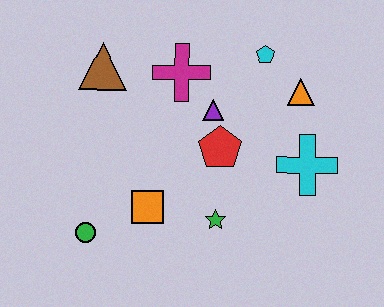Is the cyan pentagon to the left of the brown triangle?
No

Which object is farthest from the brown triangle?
The cyan cross is farthest from the brown triangle.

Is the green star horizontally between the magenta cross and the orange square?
No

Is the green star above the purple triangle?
No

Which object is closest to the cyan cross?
The orange triangle is closest to the cyan cross.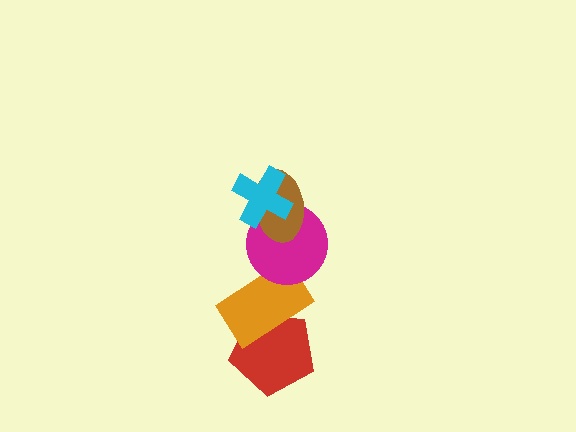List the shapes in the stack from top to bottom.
From top to bottom: the cyan cross, the brown ellipse, the magenta circle, the orange rectangle, the red pentagon.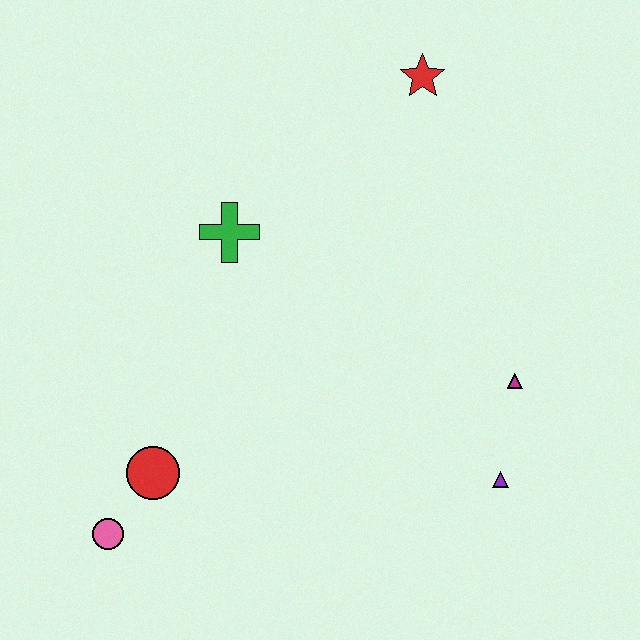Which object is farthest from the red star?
The pink circle is farthest from the red star.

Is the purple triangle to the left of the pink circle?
No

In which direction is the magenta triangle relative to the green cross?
The magenta triangle is to the right of the green cross.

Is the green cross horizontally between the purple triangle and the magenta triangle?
No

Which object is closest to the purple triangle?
The magenta triangle is closest to the purple triangle.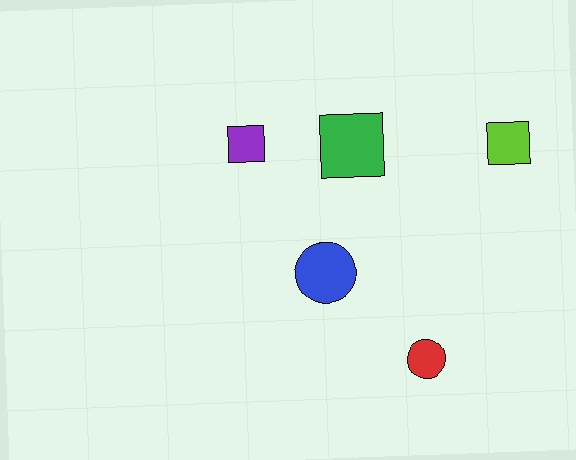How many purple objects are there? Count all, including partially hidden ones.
There is 1 purple object.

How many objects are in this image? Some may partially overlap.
There are 5 objects.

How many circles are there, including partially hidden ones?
There are 2 circles.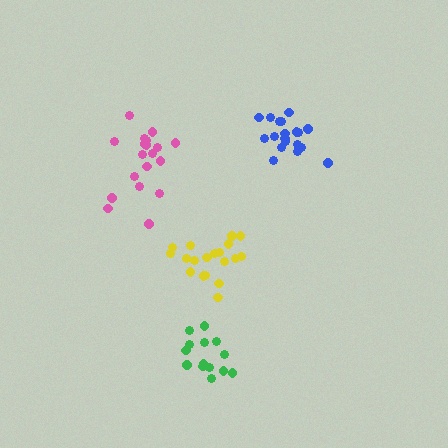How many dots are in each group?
Group 1: 19 dots, Group 2: 19 dots, Group 3: 19 dots, Group 4: 14 dots (71 total).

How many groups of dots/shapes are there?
There are 4 groups.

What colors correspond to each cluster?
The clusters are colored: yellow, blue, pink, green.